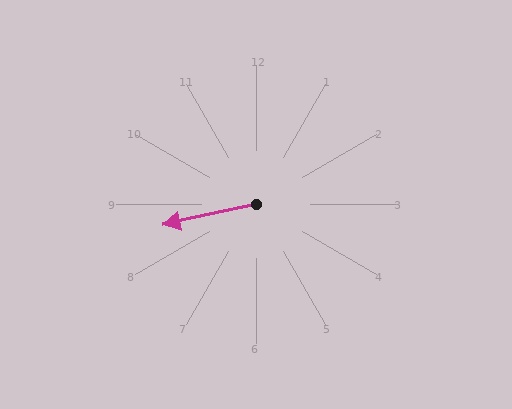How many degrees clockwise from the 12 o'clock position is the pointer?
Approximately 258 degrees.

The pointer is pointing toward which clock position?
Roughly 9 o'clock.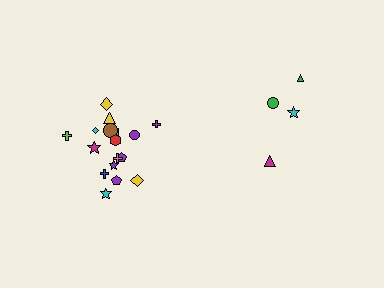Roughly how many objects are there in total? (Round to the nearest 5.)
Roughly 20 objects in total.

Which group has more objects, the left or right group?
The left group.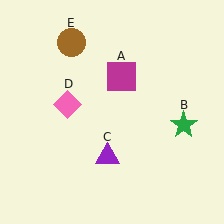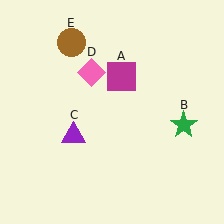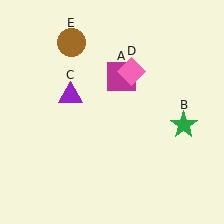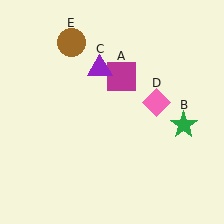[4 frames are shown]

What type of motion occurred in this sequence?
The purple triangle (object C), pink diamond (object D) rotated clockwise around the center of the scene.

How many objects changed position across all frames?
2 objects changed position: purple triangle (object C), pink diamond (object D).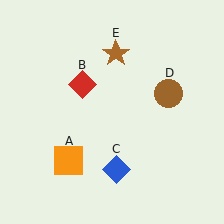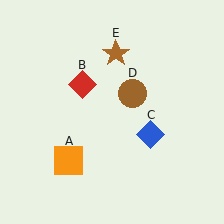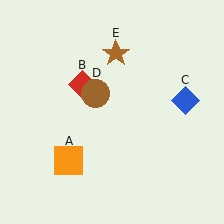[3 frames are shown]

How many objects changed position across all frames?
2 objects changed position: blue diamond (object C), brown circle (object D).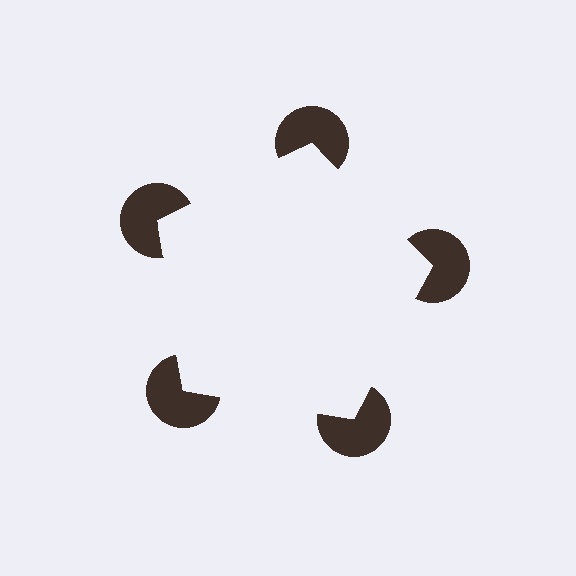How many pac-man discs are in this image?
There are 5 — one at each vertex of the illusory pentagon.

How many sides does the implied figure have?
5 sides.